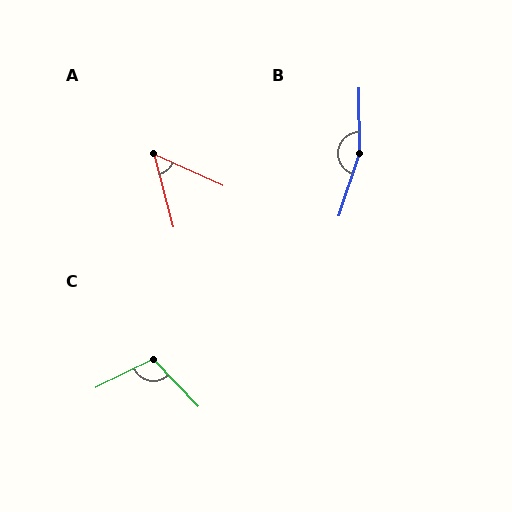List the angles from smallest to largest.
A (50°), C (107°), B (162°).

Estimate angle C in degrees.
Approximately 107 degrees.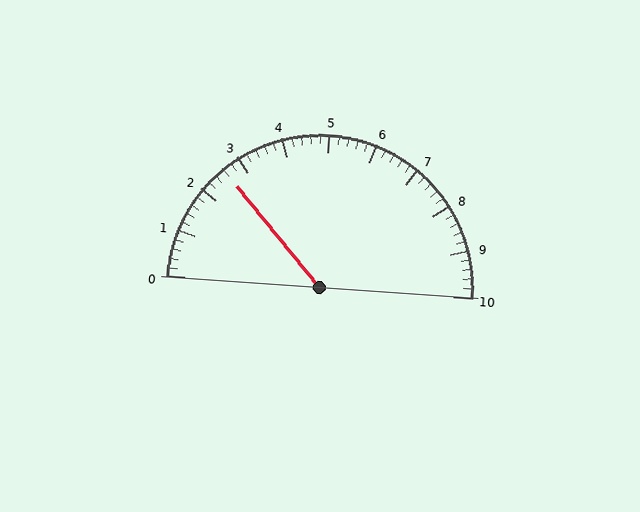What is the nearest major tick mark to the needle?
The nearest major tick mark is 3.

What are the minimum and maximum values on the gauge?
The gauge ranges from 0 to 10.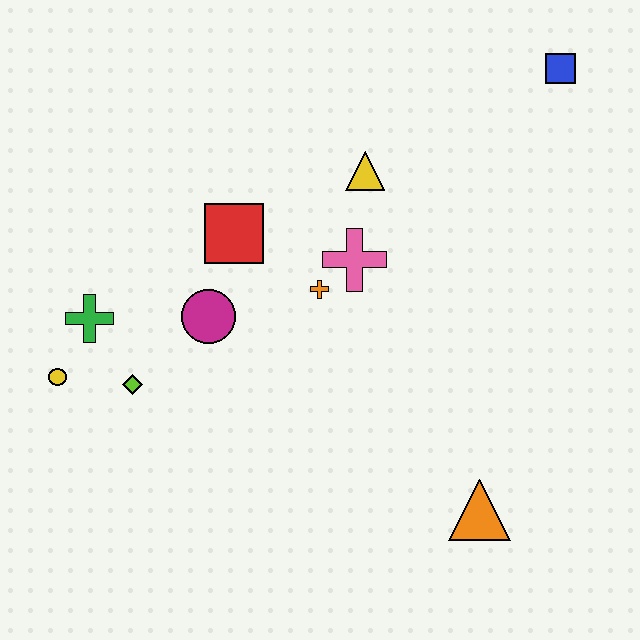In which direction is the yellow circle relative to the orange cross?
The yellow circle is to the left of the orange cross.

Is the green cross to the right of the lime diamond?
No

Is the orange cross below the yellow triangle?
Yes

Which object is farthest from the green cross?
The blue square is farthest from the green cross.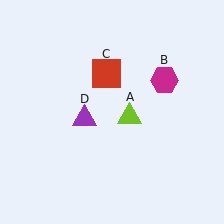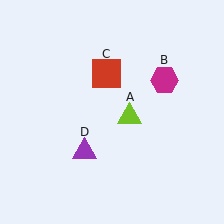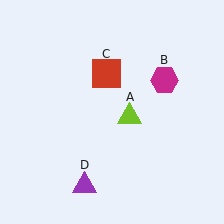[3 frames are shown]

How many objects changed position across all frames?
1 object changed position: purple triangle (object D).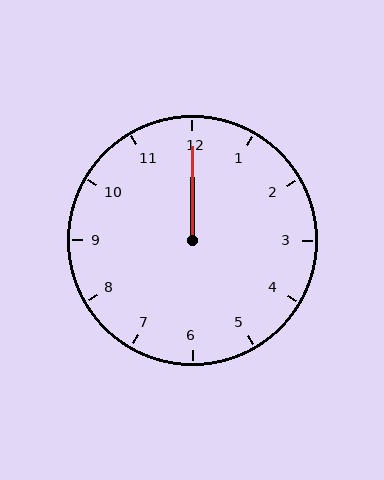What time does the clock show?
12:00.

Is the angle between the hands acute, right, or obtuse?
It is acute.